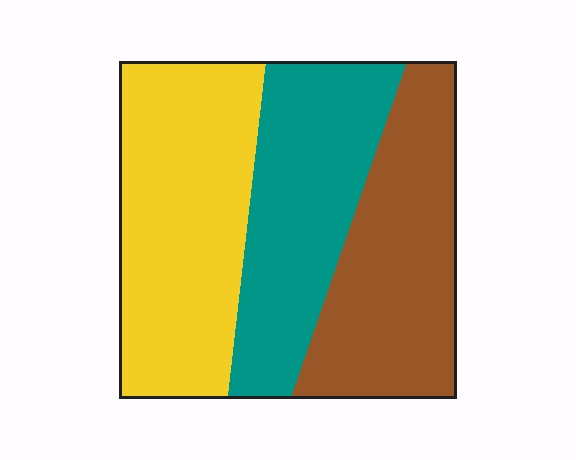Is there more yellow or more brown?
Yellow.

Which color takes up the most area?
Yellow, at roughly 40%.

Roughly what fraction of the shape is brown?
Brown takes up about one third (1/3) of the shape.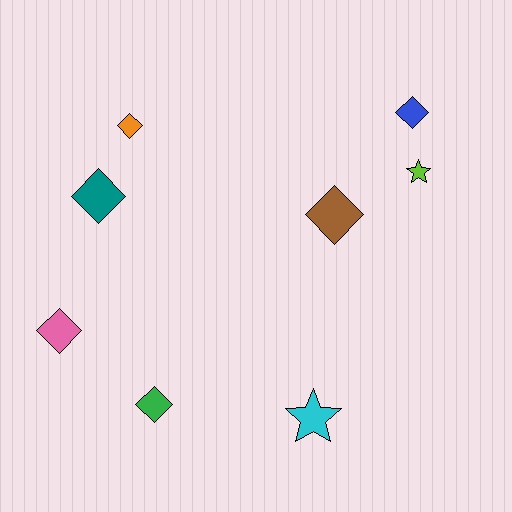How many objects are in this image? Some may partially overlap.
There are 8 objects.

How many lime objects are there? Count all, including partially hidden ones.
There is 1 lime object.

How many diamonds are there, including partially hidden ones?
There are 6 diamonds.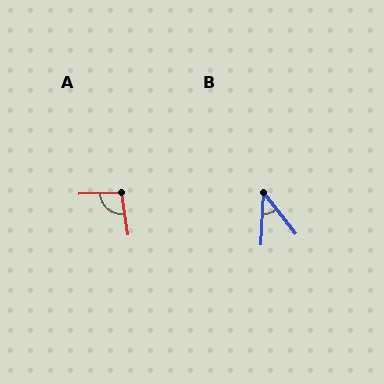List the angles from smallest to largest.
B (41°), A (97°).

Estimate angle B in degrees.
Approximately 41 degrees.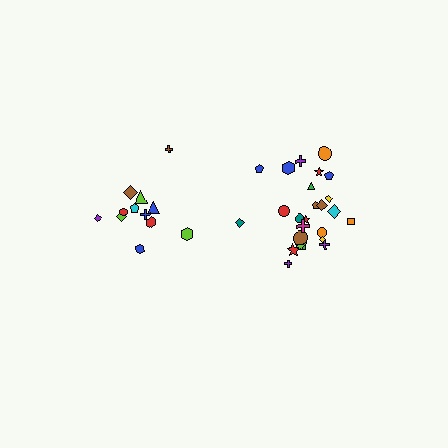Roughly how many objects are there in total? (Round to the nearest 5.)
Roughly 35 objects in total.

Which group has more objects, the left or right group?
The right group.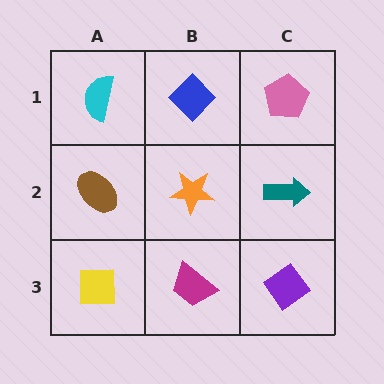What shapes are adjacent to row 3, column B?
An orange star (row 2, column B), a yellow square (row 3, column A), a purple diamond (row 3, column C).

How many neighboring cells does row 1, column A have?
2.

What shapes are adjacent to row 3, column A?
A brown ellipse (row 2, column A), a magenta trapezoid (row 3, column B).